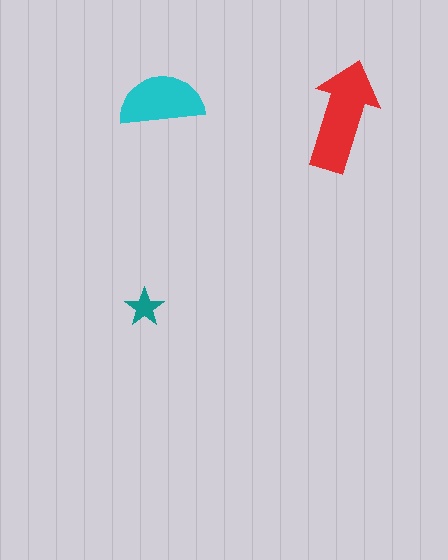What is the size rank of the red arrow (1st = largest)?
1st.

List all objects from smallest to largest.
The teal star, the cyan semicircle, the red arrow.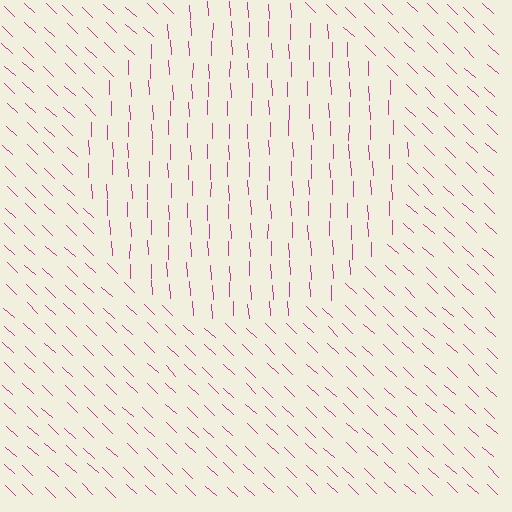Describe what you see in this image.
The image is filled with small magenta line segments. A circle region in the image has lines oriented differently from the surrounding lines, creating a visible texture boundary.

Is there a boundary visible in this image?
Yes, there is a texture boundary formed by a change in line orientation.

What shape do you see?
I see a circle.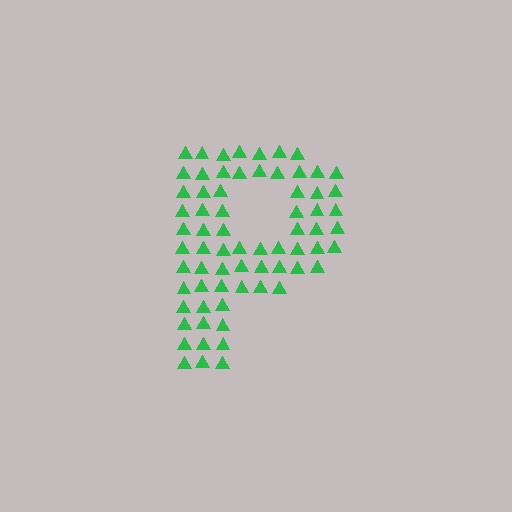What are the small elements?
The small elements are triangles.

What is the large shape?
The large shape is the letter P.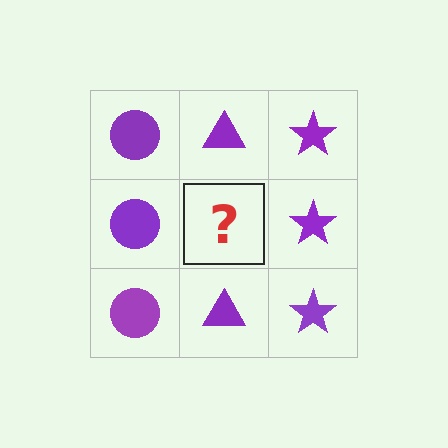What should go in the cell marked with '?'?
The missing cell should contain a purple triangle.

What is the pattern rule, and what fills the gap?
The rule is that each column has a consistent shape. The gap should be filled with a purple triangle.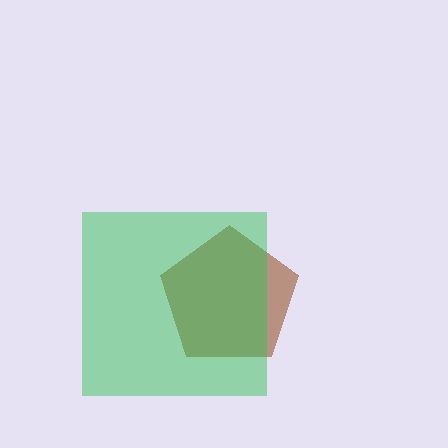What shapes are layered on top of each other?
The layered shapes are: a brown pentagon, a green square.